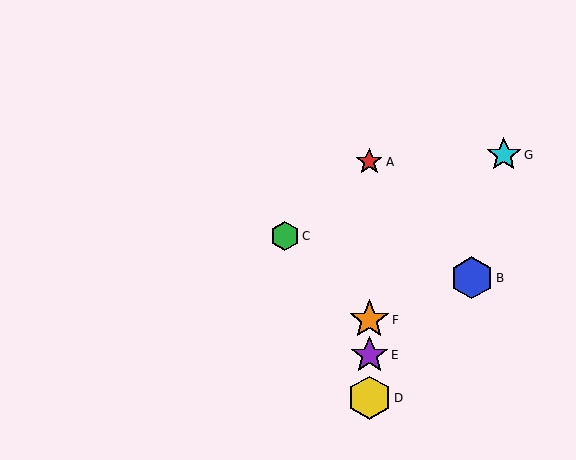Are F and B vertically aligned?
No, F is at x≈369 and B is at x≈472.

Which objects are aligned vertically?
Objects A, D, E, F are aligned vertically.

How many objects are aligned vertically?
4 objects (A, D, E, F) are aligned vertically.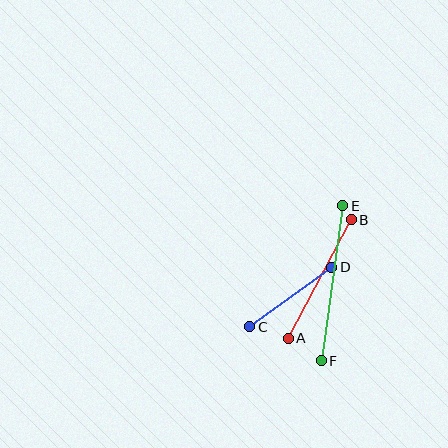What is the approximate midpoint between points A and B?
The midpoint is at approximately (320, 279) pixels.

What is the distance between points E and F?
The distance is approximately 157 pixels.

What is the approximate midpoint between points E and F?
The midpoint is at approximately (332, 283) pixels.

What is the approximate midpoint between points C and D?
The midpoint is at approximately (291, 297) pixels.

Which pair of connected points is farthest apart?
Points E and F are farthest apart.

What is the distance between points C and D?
The distance is approximately 101 pixels.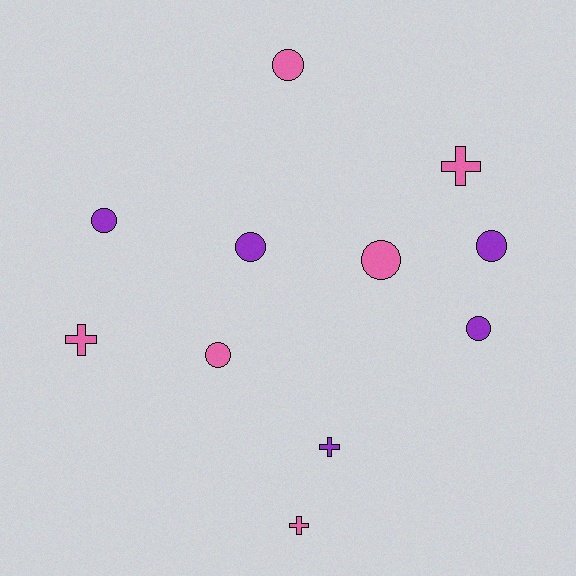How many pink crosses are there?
There are 3 pink crosses.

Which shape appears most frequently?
Circle, with 7 objects.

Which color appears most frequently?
Pink, with 6 objects.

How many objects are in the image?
There are 11 objects.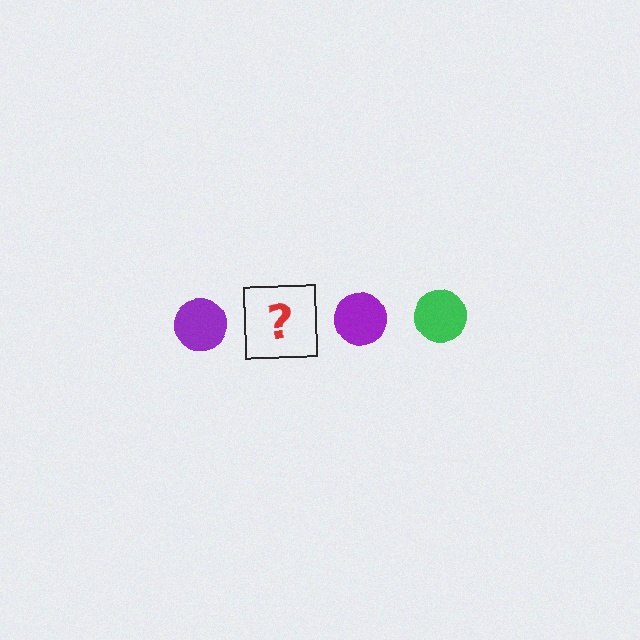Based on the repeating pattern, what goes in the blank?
The blank should be a green circle.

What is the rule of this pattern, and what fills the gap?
The rule is that the pattern cycles through purple, green circles. The gap should be filled with a green circle.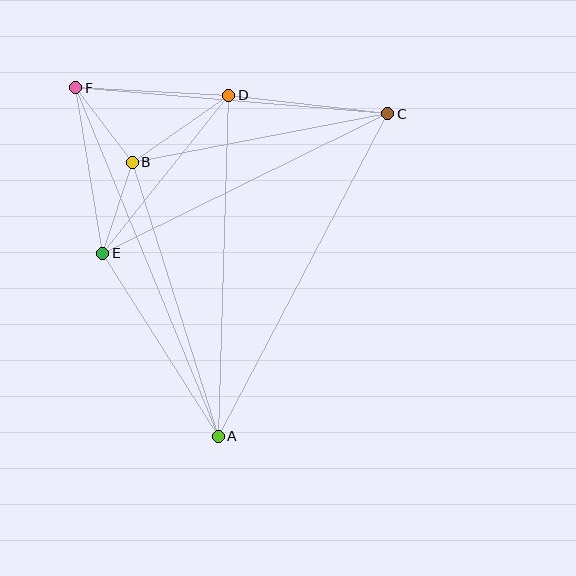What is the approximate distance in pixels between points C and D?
The distance between C and D is approximately 160 pixels.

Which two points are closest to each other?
Points B and F are closest to each other.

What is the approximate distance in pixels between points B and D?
The distance between B and D is approximately 117 pixels.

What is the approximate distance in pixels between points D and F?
The distance between D and F is approximately 153 pixels.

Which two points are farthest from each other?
Points A and F are farthest from each other.